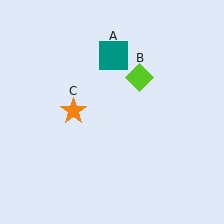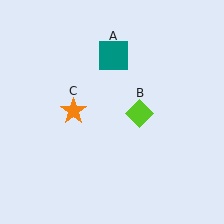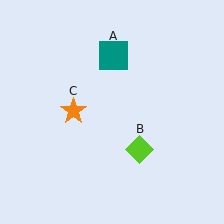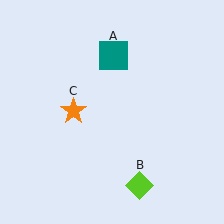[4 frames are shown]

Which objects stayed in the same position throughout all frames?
Teal square (object A) and orange star (object C) remained stationary.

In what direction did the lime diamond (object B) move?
The lime diamond (object B) moved down.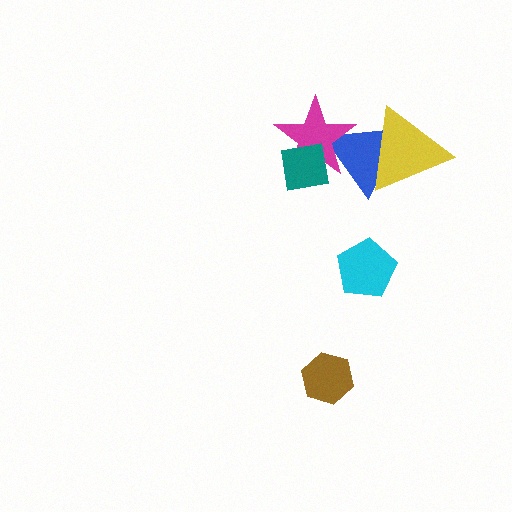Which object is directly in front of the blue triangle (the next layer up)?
The magenta star is directly in front of the blue triangle.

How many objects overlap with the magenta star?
2 objects overlap with the magenta star.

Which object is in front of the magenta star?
The teal square is in front of the magenta star.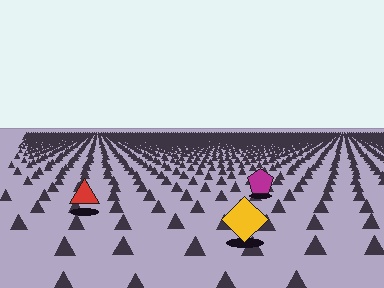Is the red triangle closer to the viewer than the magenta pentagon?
Yes. The red triangle is closer — you can tell from the texture gradient: the ground texture is coarser near it.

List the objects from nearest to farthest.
From nearest to farthest: the yellow diamond, the red triangle, the magenta pentagon.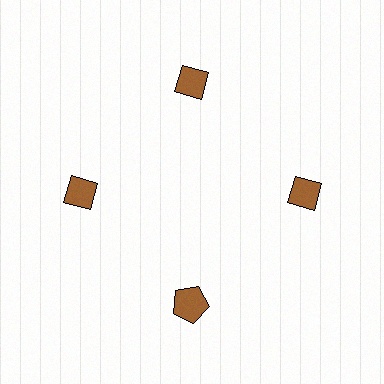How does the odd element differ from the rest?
It has a different shape: pentagon instead of diamond.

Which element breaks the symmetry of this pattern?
The brown pentagon at roughly the 6 o'clock position breaks the symmetry. All other shapes are brown diamonds.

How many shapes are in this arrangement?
There are 4 shapes arranged in a ring pattern.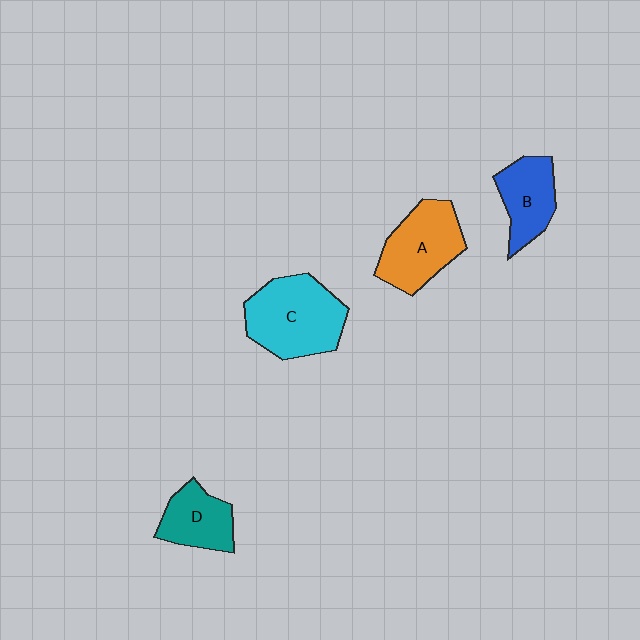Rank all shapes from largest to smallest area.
From largest to smallest: C (cyan), A (orange), B (blue), D (teal).